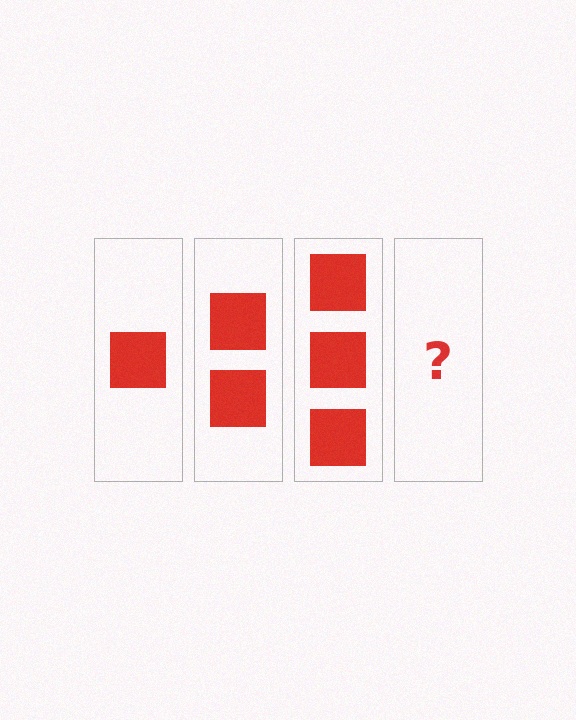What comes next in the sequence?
The next element should be 4 squares.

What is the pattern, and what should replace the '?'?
The pattern is that each step adds one more square. The '?' should be 4 squares.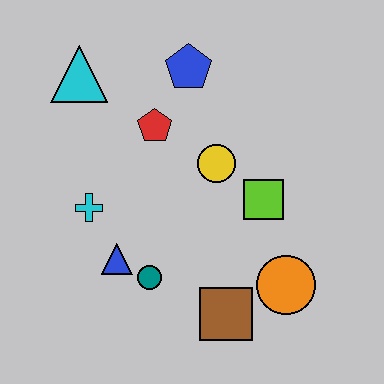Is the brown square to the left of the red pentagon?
No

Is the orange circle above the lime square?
No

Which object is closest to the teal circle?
The blue triangle is closest to the teal circle.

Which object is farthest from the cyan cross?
The orange circle is farthest from the cyan cross.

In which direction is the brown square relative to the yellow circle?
The brown square is below the yellow circle.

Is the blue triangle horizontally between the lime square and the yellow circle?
No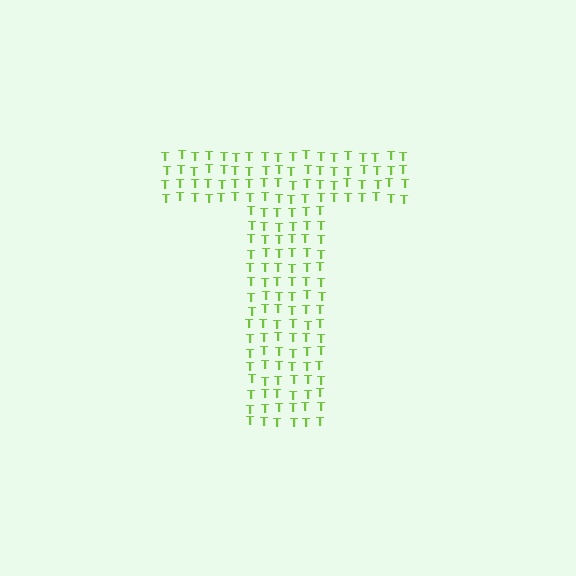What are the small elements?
The small elements are letter T's.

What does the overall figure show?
The overall figure shows the letter T.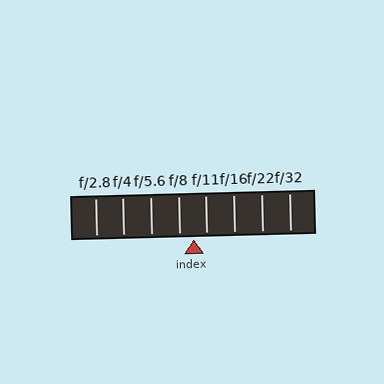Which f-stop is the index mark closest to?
The index mark is closest to f/11.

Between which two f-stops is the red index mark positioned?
The index mark is between f/8 and f/11.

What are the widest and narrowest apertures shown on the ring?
The widest aperture shown is f/2.8 and the narrowest is f/32.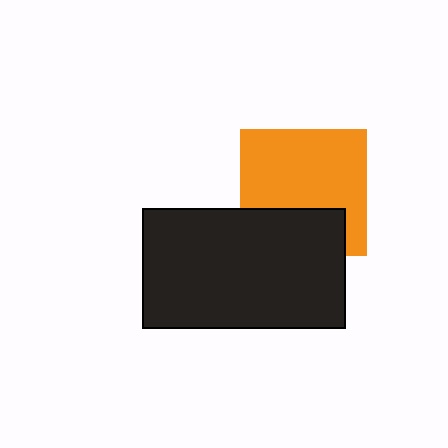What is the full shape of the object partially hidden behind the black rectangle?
The partially hidden object is an orange square.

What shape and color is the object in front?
The object in front is a black rectangle.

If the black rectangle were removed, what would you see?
You would see the complete orange square.